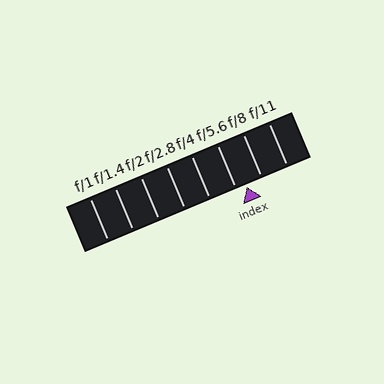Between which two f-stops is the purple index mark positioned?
The index mark is between f/5.6 and f/8.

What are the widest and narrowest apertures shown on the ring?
The widest aperture shown is f/1 and the narrowest is f/11.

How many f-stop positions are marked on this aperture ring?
There are 8 f-stop positions marked.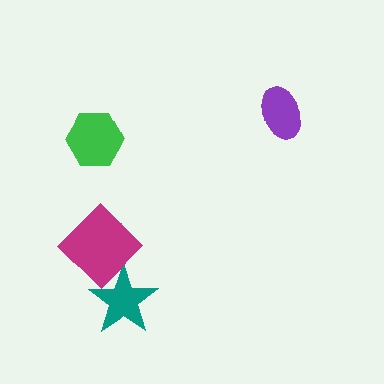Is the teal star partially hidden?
Yes, it is partially covered by another shape.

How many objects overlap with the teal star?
1 object overlaps with the teal star.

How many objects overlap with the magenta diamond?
1 object overlaps with the magenta diamond.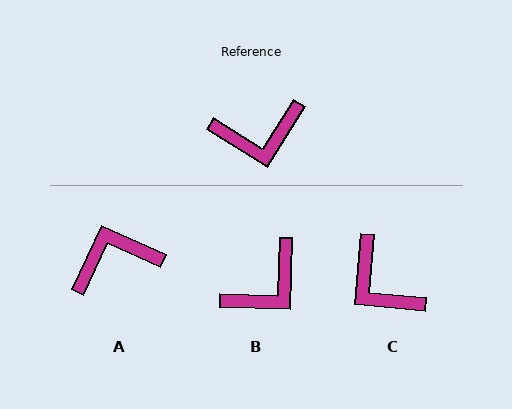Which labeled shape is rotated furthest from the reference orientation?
A, about 172 degrees away.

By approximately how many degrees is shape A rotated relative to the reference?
Approximately 172 degrees clockwise.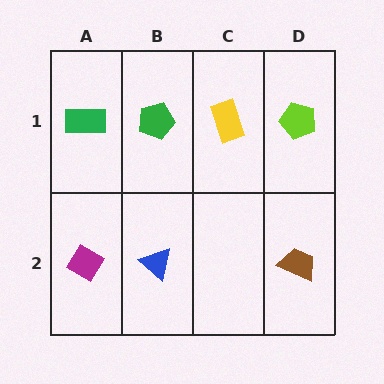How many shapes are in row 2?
3 shapes.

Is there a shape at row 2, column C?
No, that cell is empty.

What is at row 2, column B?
A blue triangle.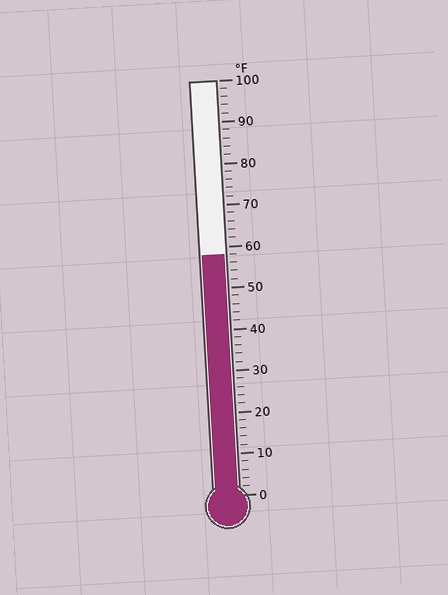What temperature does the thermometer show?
The thermometer shows approximately 58°F.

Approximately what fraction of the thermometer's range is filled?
The thermometer is filled to approximately 60% of its range.